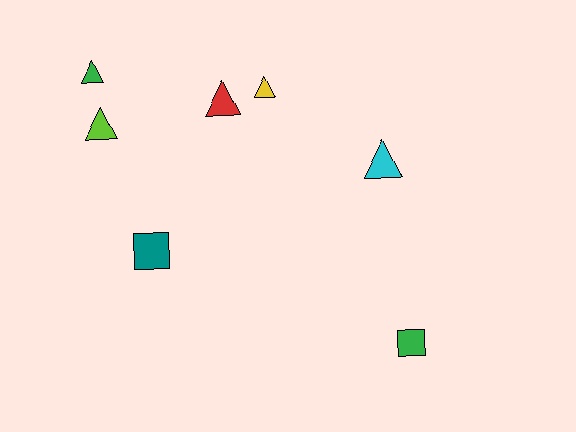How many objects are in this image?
There are 7 objects.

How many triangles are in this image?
There are 5 triangles.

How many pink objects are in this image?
There are no pink objects.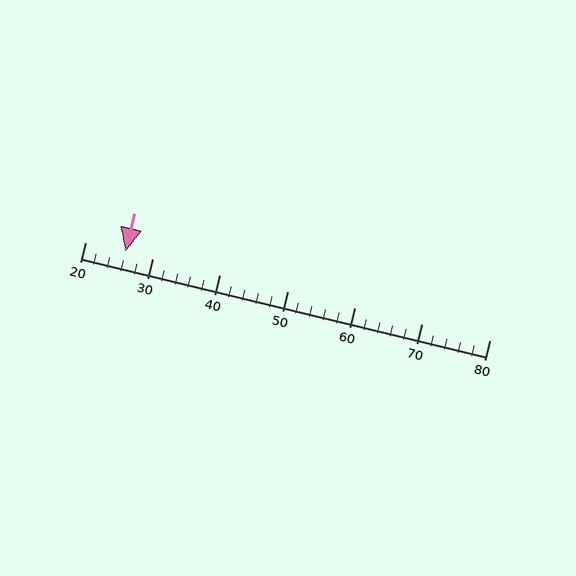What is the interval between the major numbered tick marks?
The major tick marks are spaced 10 units apart.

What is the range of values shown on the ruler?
The ruler shows values from 20 to 80.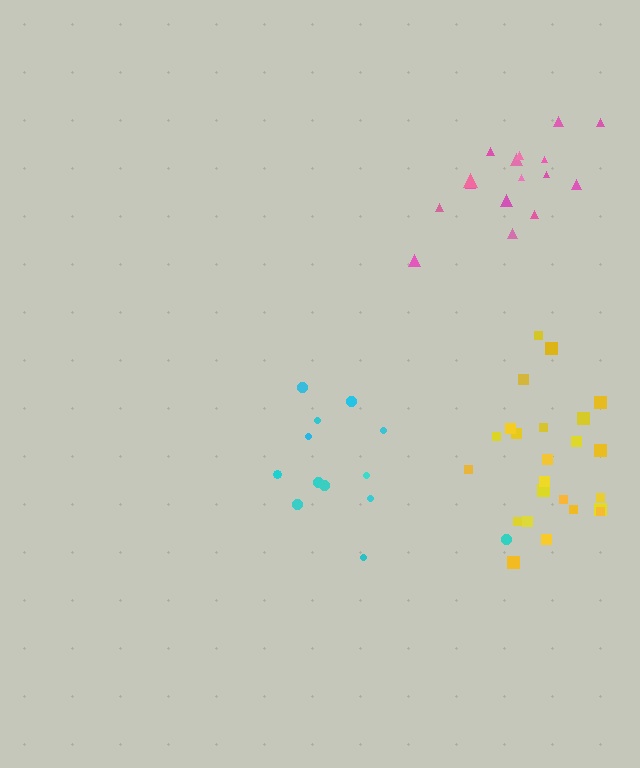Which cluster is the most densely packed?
Yellow.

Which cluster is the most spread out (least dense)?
Cyan.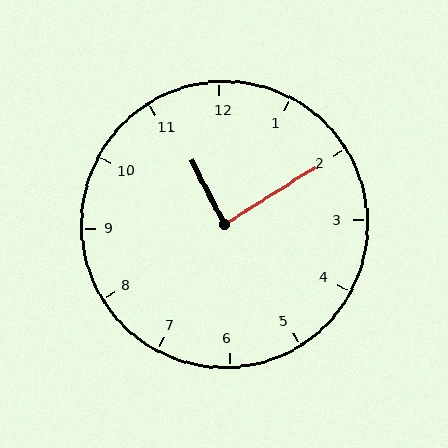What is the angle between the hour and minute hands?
Approximately 85 degrees.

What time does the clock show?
11:10.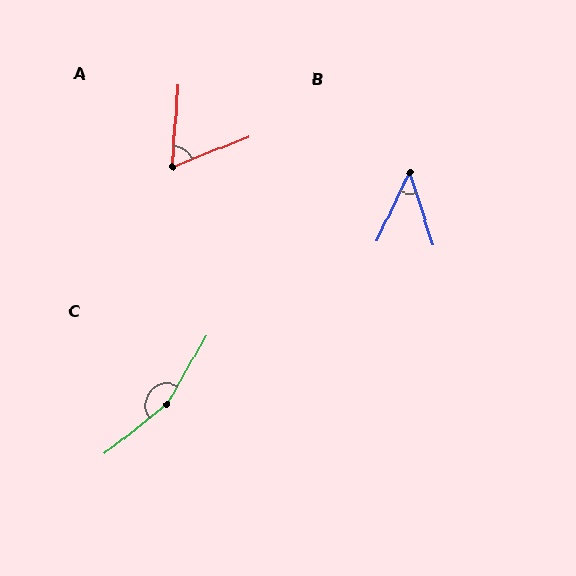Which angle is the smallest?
B, at approximately 43 degrees.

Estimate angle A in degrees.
Approximately 65 degrees.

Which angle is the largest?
C, at approximately 159 degrees.